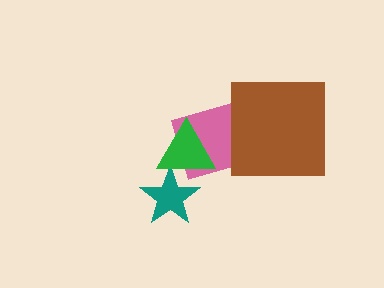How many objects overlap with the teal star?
1 object overlaps with the teal star.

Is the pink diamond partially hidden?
Yes, it is partially covered by another shape.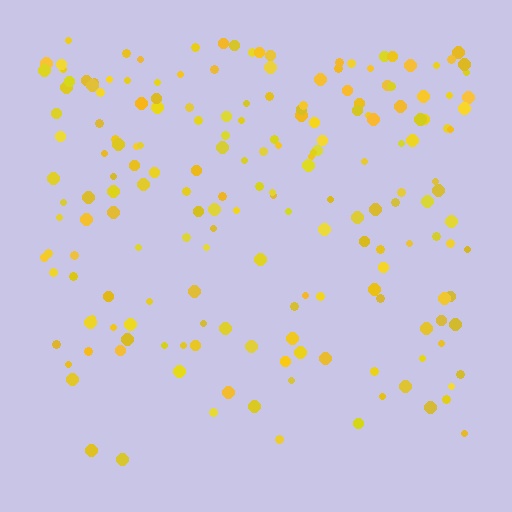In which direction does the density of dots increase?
From bottom to top, with the top side densest.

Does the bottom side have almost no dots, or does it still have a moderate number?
Still a moderate number, just noticeably fewer than the top.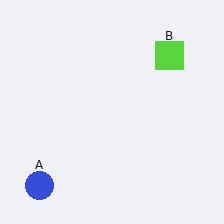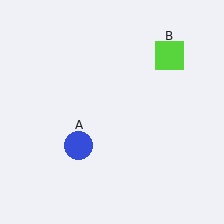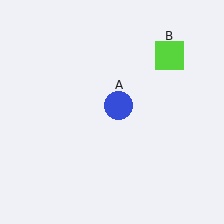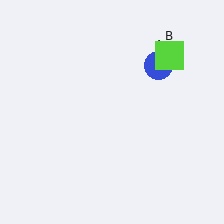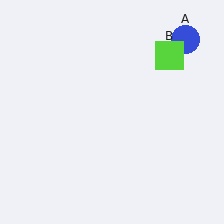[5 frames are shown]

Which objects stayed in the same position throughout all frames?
Lime square (object B) remained stationary.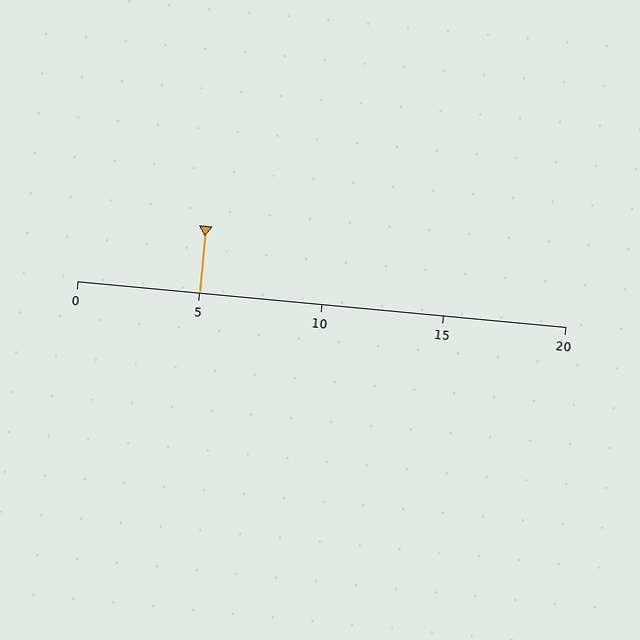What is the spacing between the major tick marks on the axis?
The major ticks are spaced 5 apart.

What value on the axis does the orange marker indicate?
The marker indicates approximately 5.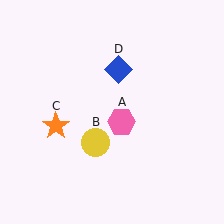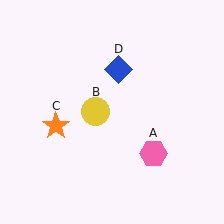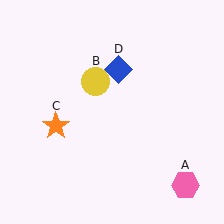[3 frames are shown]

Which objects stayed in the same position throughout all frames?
Orange star (object C) and blue diamond (object D) remained stationary.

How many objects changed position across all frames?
2 objects changed position: pink hexagon (object A), yellow circle (object B).